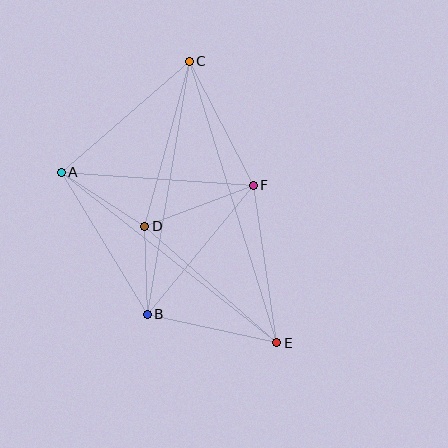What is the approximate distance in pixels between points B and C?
The distance between B and C is approximately 257 pixels.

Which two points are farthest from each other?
Points C and E are farthest from each other.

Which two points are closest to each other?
Points B and D are closest to each other.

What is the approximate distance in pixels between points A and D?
The distance between A and D is approximately 99 pixels.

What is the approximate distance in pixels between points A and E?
The distance between A and E is approximately 274 pixels.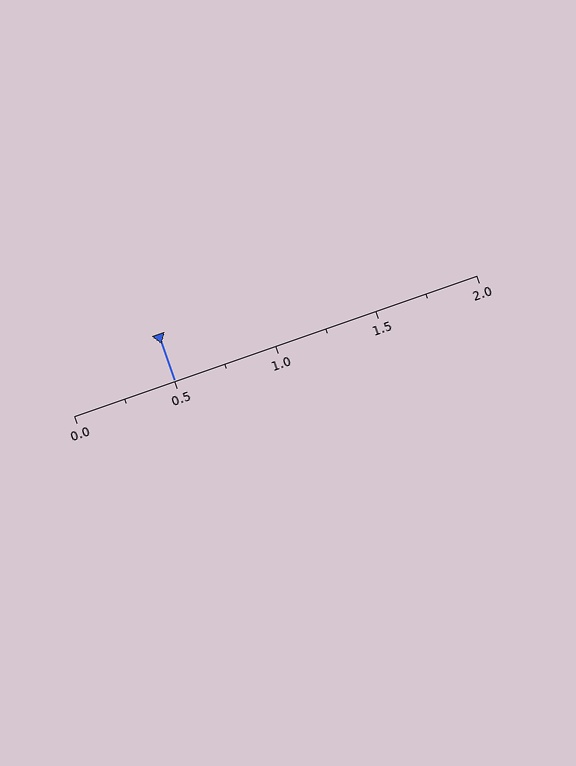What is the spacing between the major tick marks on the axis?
The major ticks are spaced 0.5 apart.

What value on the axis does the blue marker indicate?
The marker indicates approximately 0.5.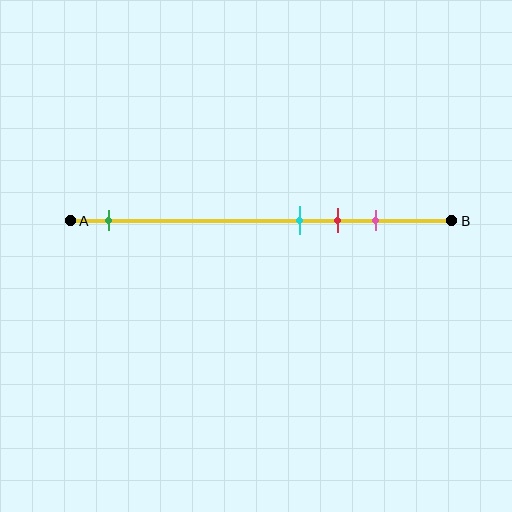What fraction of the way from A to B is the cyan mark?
The cyan mark is approximately 60% (0.6) of the way from A to B.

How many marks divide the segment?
There are 4 marks dividing the segment.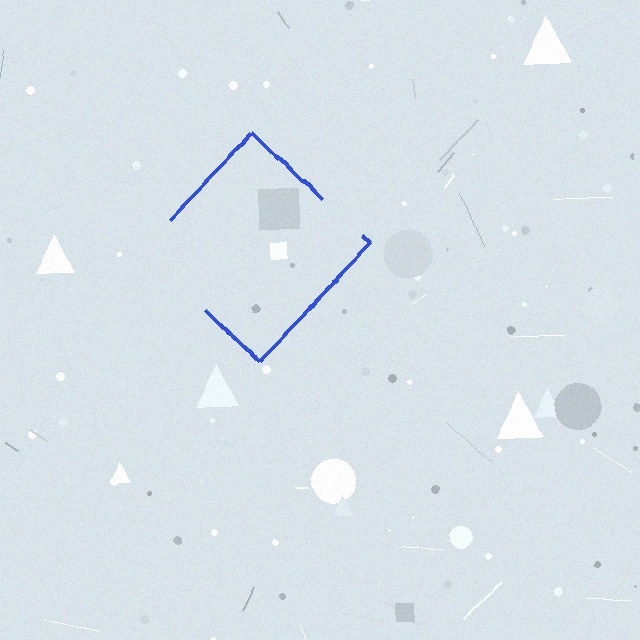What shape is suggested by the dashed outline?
The dashed outline suggests a diamond.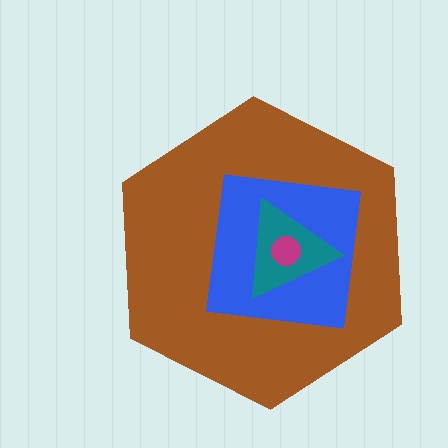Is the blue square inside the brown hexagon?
Yes.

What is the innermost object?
The magenta circle.